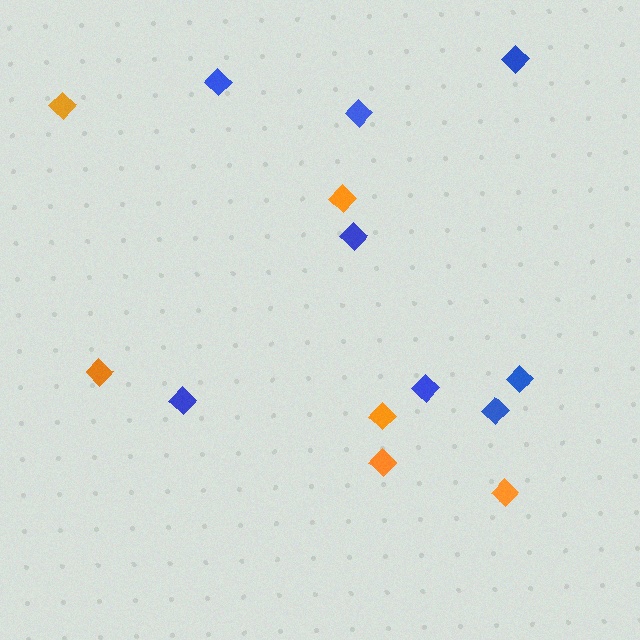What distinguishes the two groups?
There are 2 groups: one group of blue diamonds (8) and one group of orange diamonds (6).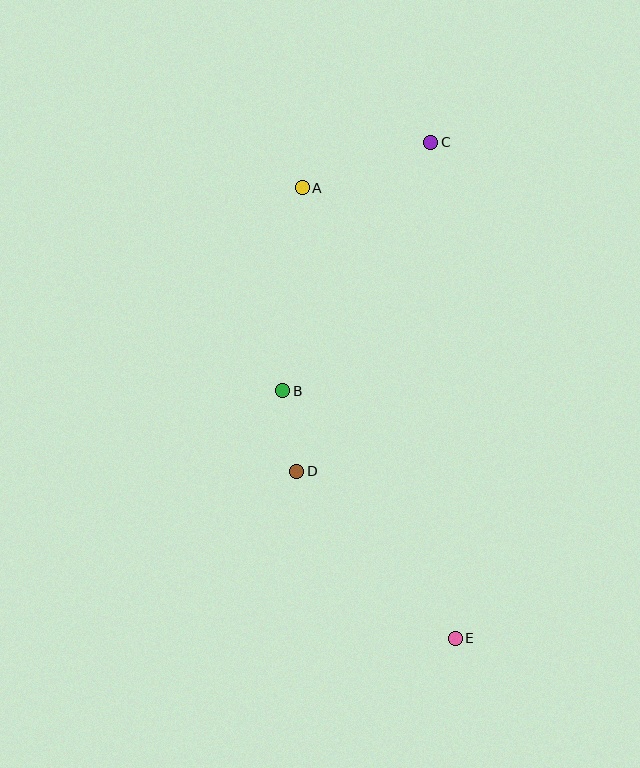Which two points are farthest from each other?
Points C and E are farthest from each other.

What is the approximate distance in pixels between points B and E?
The distance between B and E is approximately 302 pixels.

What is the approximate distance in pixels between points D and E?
The distance between D and E is approximately 230 pixels.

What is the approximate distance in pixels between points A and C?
The distance between A and C is approximately 136 pixels.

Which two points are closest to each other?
Points B and D are closest to each other.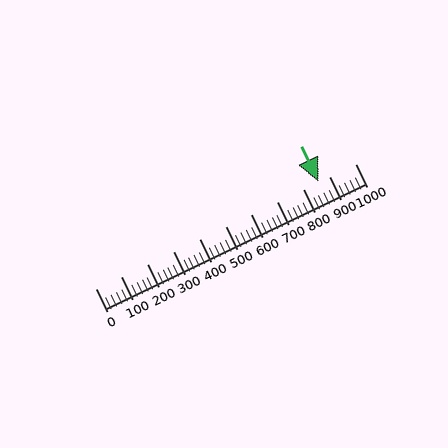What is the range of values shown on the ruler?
The ruler shows values from 0 to 1000.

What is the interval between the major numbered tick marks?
The major tick marks are spaced 100 units apart.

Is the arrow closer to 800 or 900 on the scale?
The arrow is closer to 900.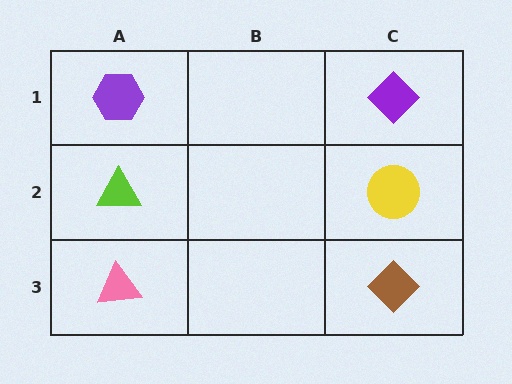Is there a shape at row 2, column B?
No, that cell is empty.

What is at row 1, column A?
A purple hexagon.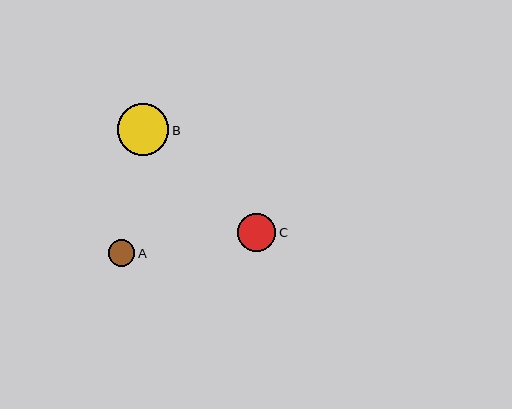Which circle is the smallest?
Circle A is the smallest with a size of approximately 27 pixels.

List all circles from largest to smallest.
From largest to smallest: B, C, A.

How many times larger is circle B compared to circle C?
Circle B is approximately 1.3 times the size of circle C.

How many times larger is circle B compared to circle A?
Circle B is approximately 1.9 times the size of circle A.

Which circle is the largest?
Circle B is the largest with a size of approximately 52 pixels.